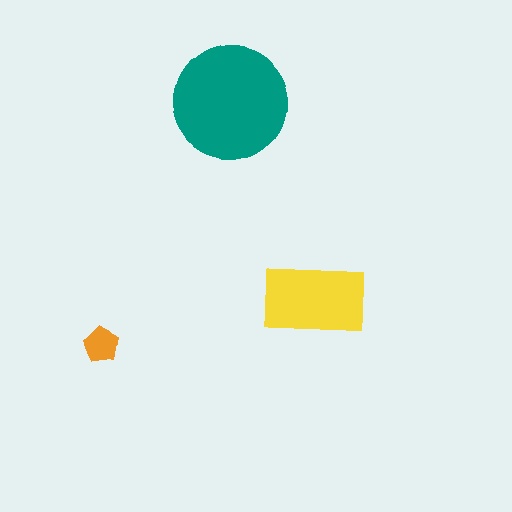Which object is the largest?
The teal circle.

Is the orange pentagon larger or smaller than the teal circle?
Smaller.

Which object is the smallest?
The orange pentagon.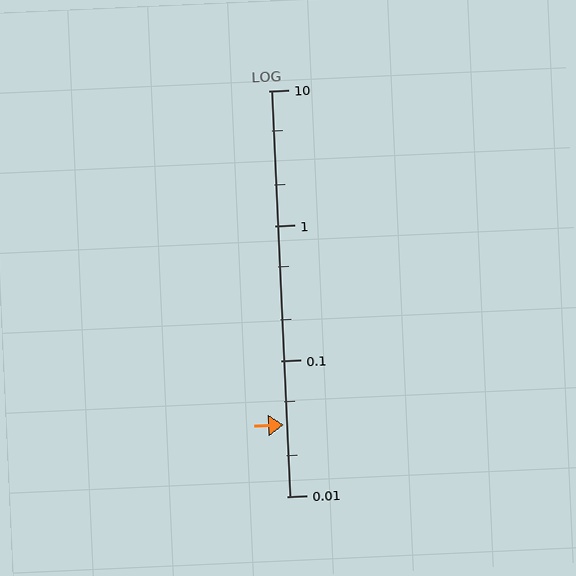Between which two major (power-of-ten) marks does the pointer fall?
The pointer is between 0.01 and 0.1.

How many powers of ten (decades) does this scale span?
The scale spans 3 decades, from 0.01 to 10.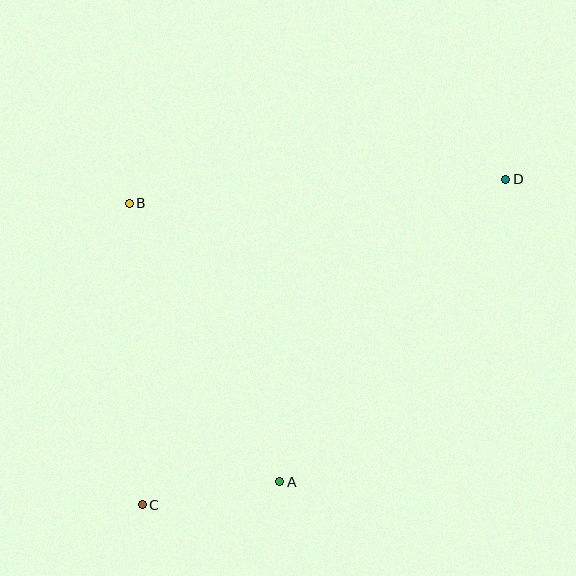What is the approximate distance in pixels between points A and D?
The distance between A and D is approximately 377 pixels.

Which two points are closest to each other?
Points A and C are closest to each other.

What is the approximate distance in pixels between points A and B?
The distance between A and B is approximately 317 pixels.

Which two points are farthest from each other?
Points C and D are farthest from each other.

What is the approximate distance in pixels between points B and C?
The distance between B and C is approximately 302 pixels.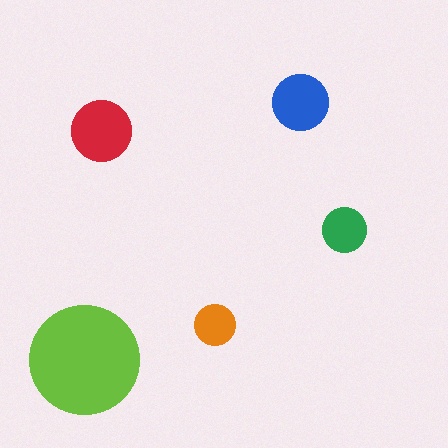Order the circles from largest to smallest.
the lime one, the red one, the blue one, the green one, the orange one.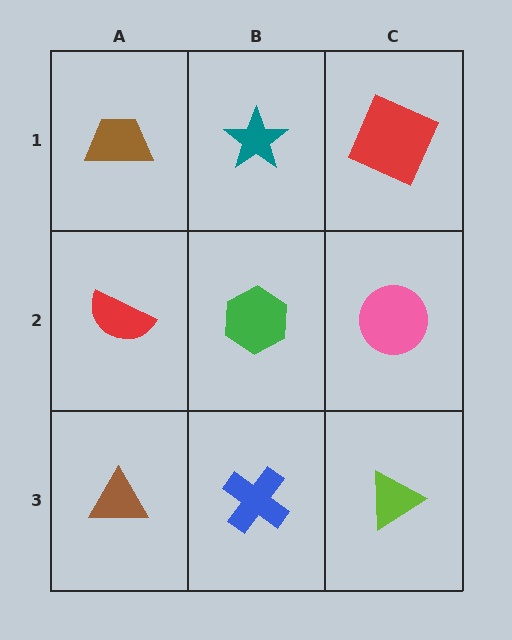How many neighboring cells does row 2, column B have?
4.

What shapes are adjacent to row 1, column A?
A red semicircle (row 2, column A), a teal star (row 1, column B).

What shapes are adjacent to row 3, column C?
A pink circle (row 2, column C), a blue cross (row 3, column B).